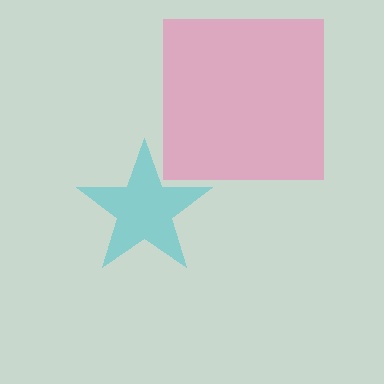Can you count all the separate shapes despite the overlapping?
Yes, there are 2 separate shapes.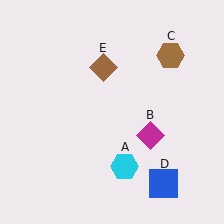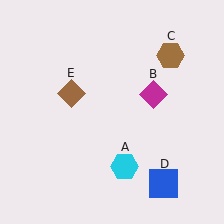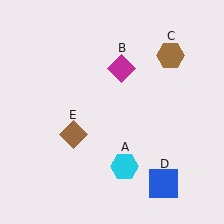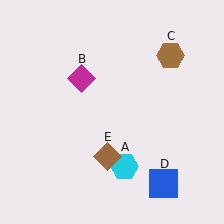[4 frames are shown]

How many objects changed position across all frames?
2 objects changed position: magenta diamond (object B), brown diamond (object E).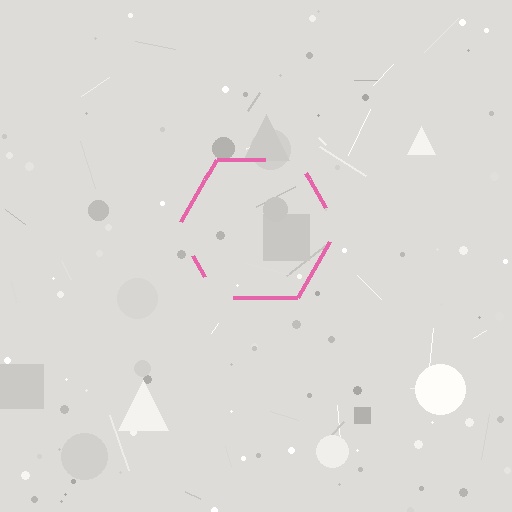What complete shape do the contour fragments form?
The contour fragments form a hexagon.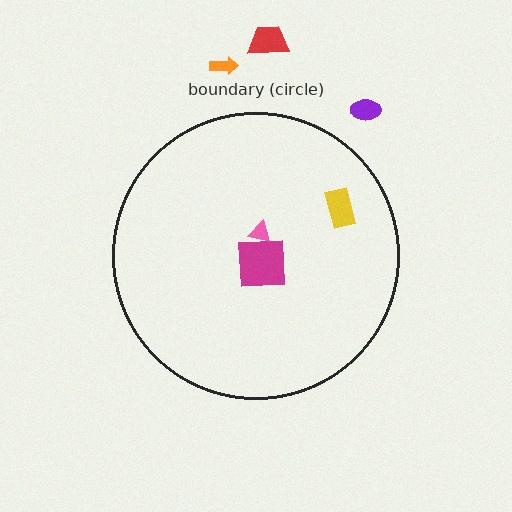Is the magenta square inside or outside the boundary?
Inside.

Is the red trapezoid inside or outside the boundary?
Outside.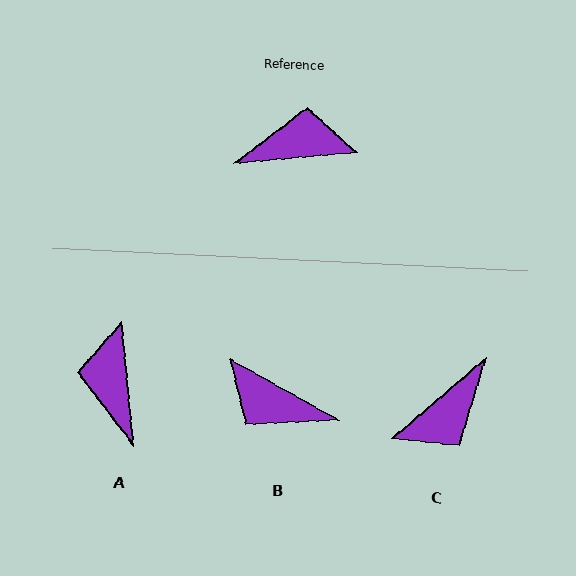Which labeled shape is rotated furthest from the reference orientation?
B, about 146 degrees away.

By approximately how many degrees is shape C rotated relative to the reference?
Approximately 144 degrees clockwise.